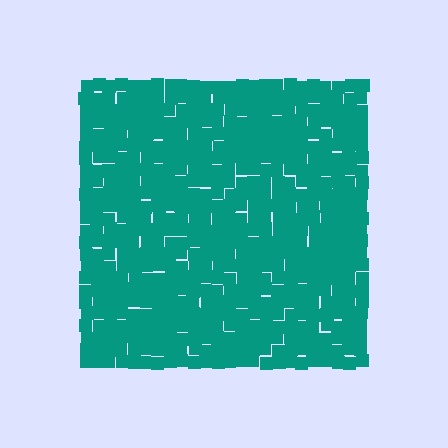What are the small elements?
The small elements are squares.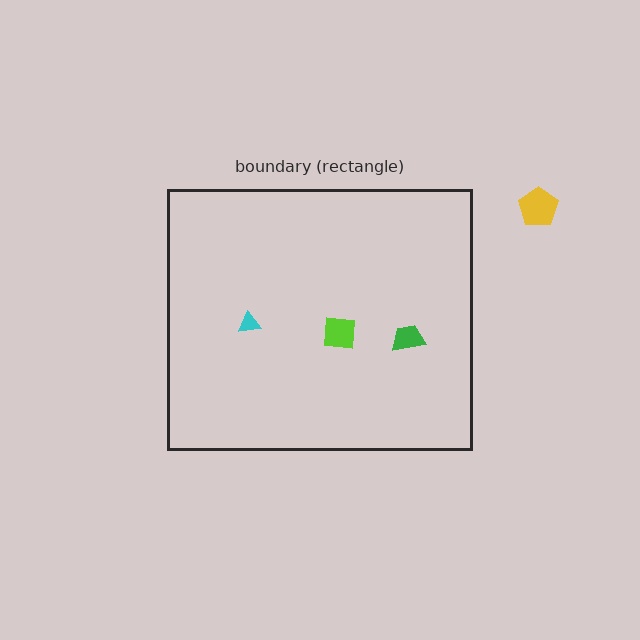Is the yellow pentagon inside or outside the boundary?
Outside.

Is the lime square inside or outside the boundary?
Inside.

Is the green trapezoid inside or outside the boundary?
Inside.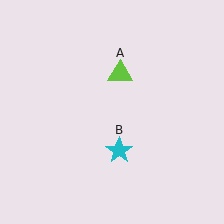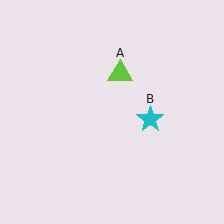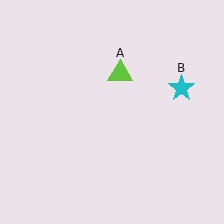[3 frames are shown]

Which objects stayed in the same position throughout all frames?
Lime triangle (object A) remained stationary.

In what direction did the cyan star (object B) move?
The cyan star (object B) moved up and to the right.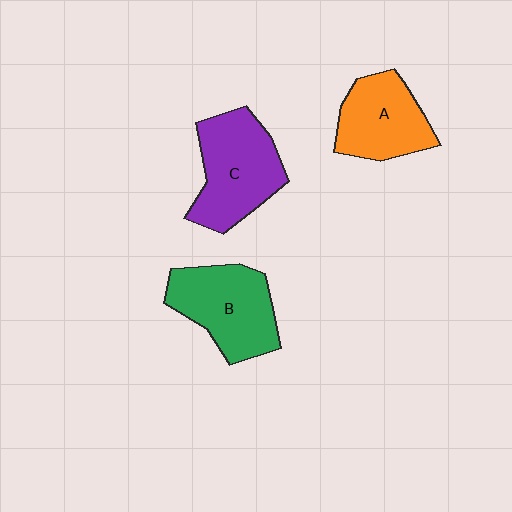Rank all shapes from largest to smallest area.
From largest to smallest: C (purple), B (green), A (orange).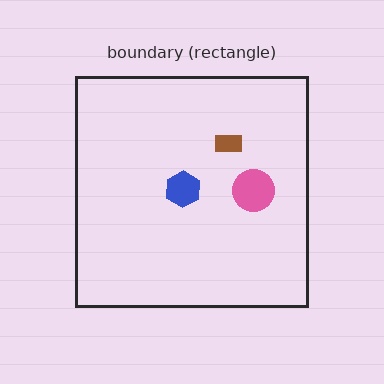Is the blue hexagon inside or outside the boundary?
Inside.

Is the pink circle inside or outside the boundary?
Inside.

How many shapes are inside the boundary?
3 inside, 0 outside.